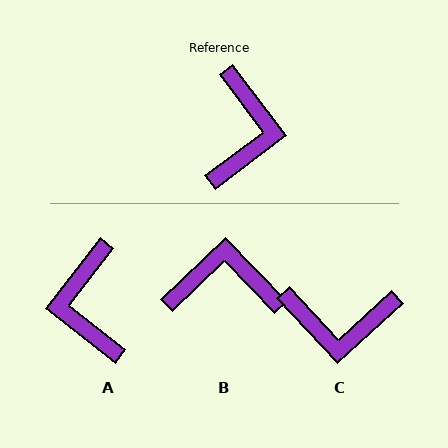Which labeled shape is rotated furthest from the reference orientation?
A, about 165 degrees away.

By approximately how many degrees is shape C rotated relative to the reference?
Approximately 84 degrees clockwise.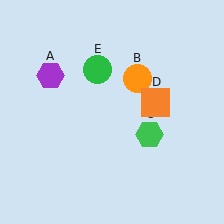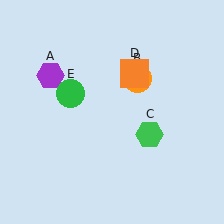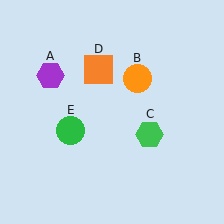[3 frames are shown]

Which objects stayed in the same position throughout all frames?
Purple hexagon (object A) and orange circle (object B) and green hexagon (object C) remained stationary.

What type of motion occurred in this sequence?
The orange square (object D), green circle (object E) rotated counterclockwise around the center of the scene.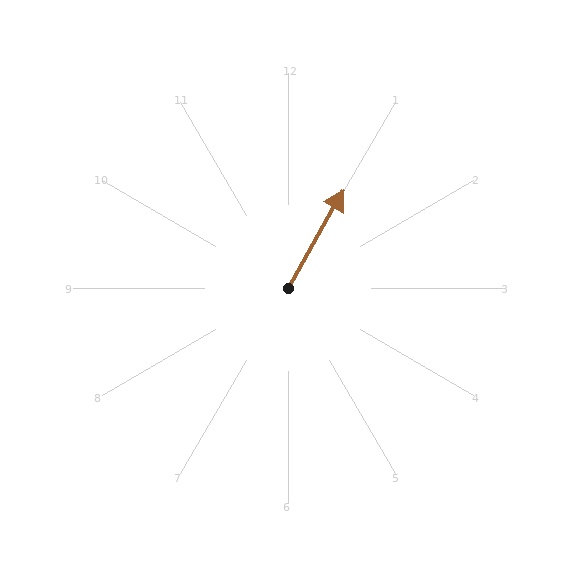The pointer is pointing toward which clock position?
Roughly 1 o'clock.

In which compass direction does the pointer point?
Northeast.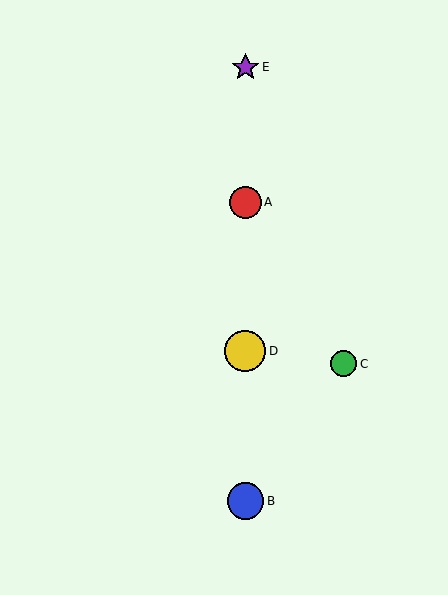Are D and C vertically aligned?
No, D is at x≈245 and C is at x≈344.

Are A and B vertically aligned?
Yes, both are at x≈245.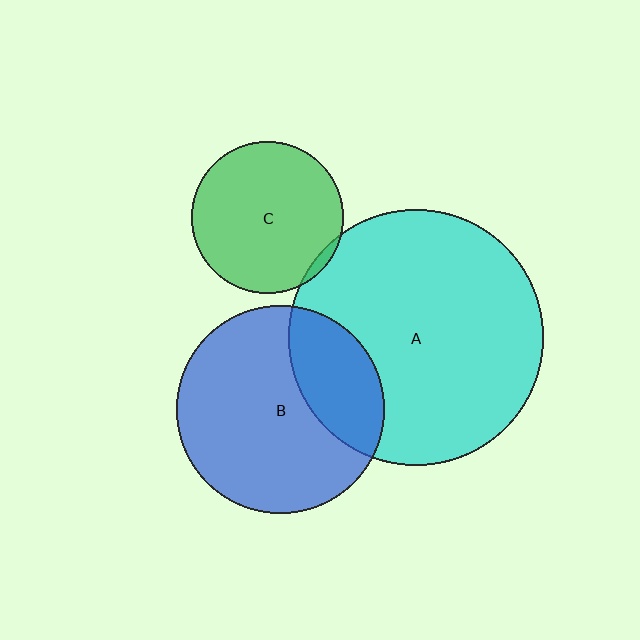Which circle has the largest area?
Circle A (cyan).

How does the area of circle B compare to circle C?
Approximately 1.9 times.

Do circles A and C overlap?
Yes.